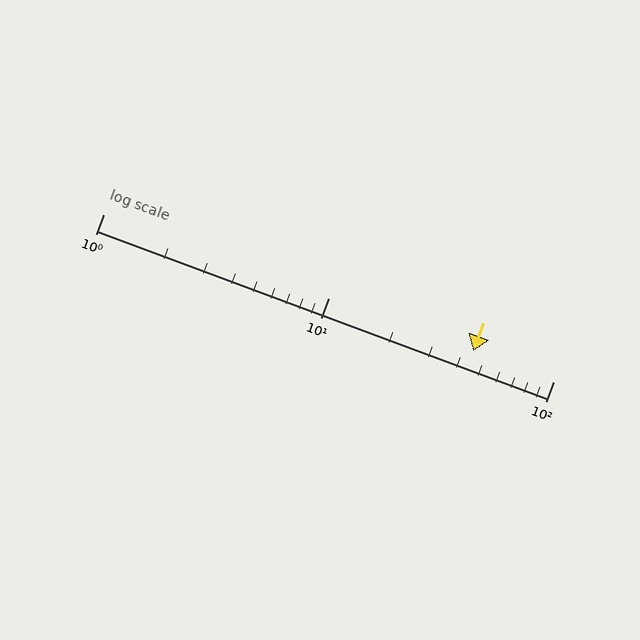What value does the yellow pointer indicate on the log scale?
The pointer indicates approximately 44.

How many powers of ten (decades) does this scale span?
The scale spans 2 decades, from 1 to 100.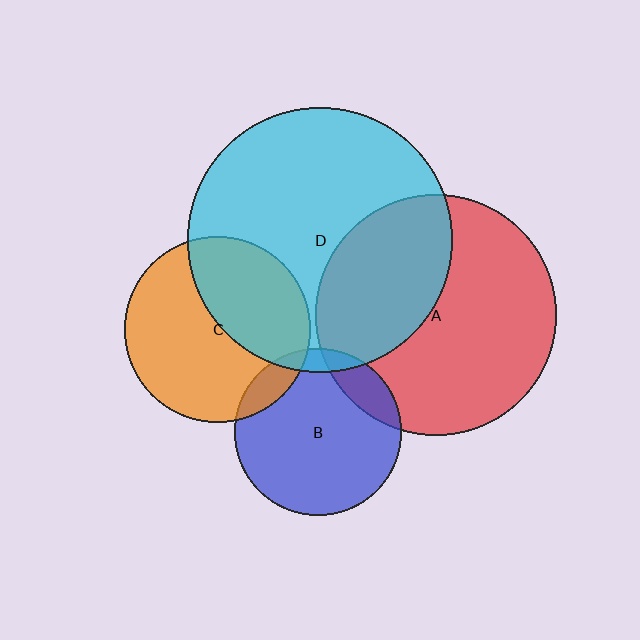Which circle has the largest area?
Circle D (cyan).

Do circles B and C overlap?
Yes.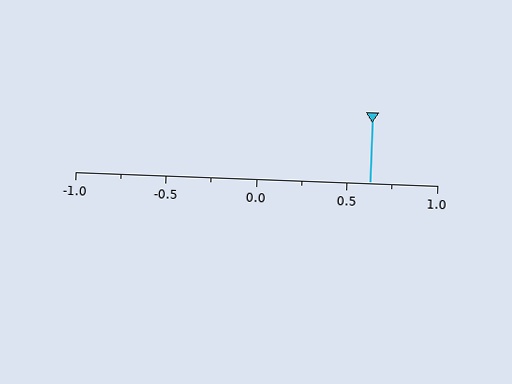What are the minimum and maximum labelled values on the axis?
The axis runs from -1.0 to 1.0.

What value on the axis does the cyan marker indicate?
The marker indicates approximately 0.62.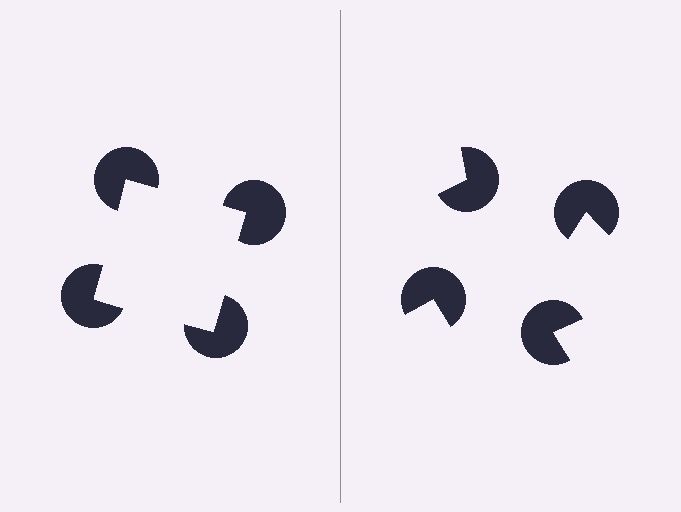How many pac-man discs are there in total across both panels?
8 — 4 on each side.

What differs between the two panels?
The pac-man discs are positioned identically on both sides; only the wedge orientations differ. On the left they align to a square; on the right they are misaligned.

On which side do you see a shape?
An illusory square appears on the left side. On the right side the wedge cuts are rotated, so no coherent shape forms.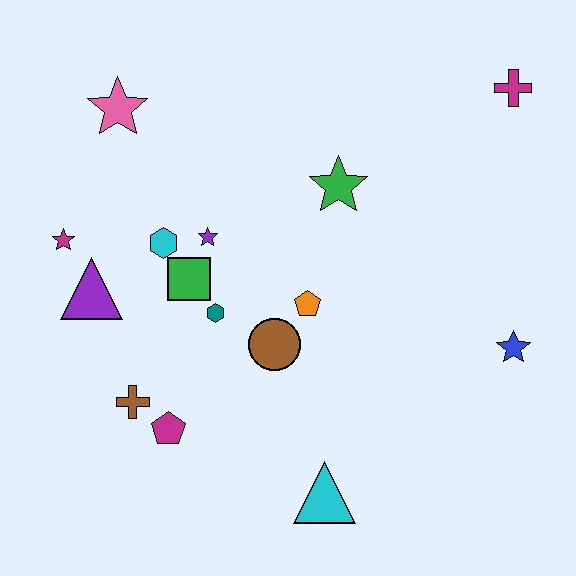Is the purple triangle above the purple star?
No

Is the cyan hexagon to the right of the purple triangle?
Yes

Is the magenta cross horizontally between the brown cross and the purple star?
No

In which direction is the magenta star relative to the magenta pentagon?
The magenta star is above the magenta pentagon.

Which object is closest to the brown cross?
The magenta pentagon is closest to the brown cross.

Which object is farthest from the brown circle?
The magenta cross is farthest from the brown circle.